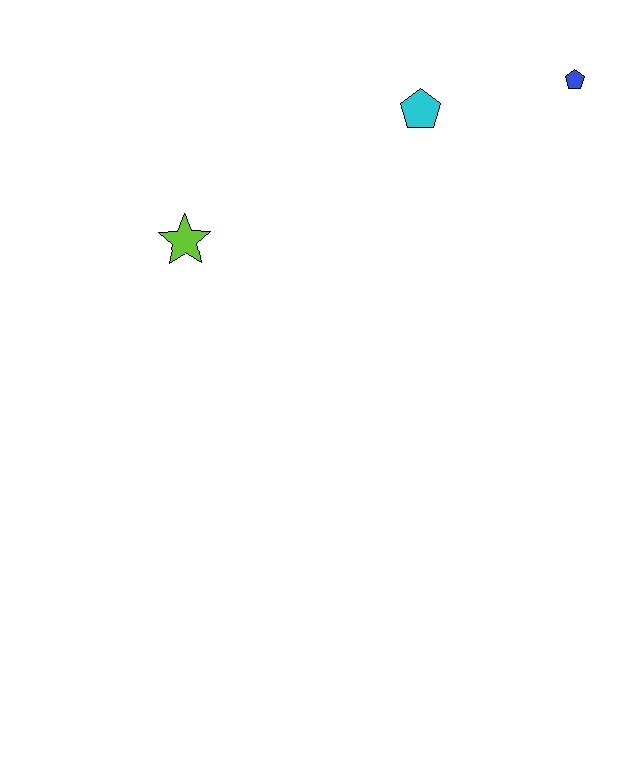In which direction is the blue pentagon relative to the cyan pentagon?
The blue pentagon is to the right of the cyan pentagon.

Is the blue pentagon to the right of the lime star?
Yes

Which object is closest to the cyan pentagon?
The blue pentagon is closest to the cyan pentagon.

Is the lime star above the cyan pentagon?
No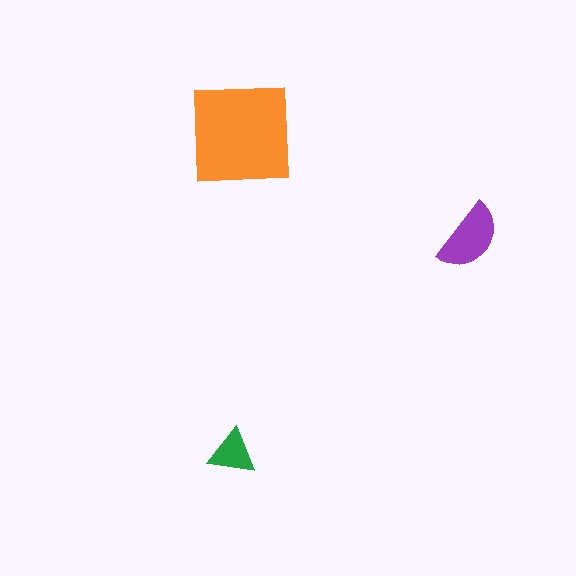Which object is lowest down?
The green triangle is bottommost.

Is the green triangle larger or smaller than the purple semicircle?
Smaller.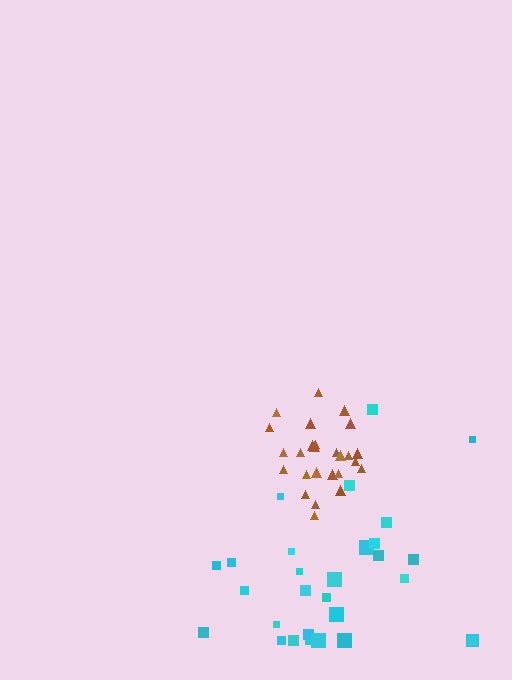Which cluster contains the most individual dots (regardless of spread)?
Cyan (30).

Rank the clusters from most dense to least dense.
brown, cyan.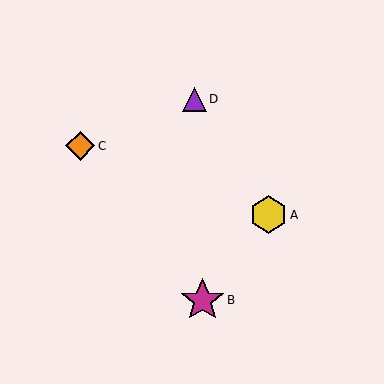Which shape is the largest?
The magenta star (labeled B) is the largest.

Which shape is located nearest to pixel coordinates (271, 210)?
The yellow hexagon (labeled A) at (268, 215) is nearest to that location.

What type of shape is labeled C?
Shape C is an orange diamond.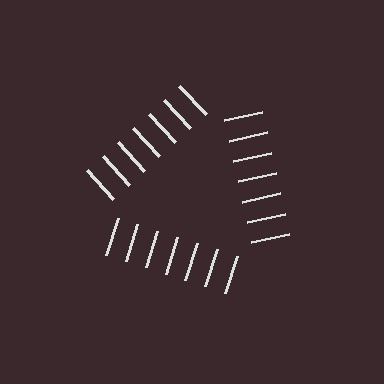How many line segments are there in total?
21 — 7 along each of the 3 edges.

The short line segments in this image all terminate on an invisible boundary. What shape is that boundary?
An illusory triangle — the line segments terminate on its edges but no continuous stroke is drawn.